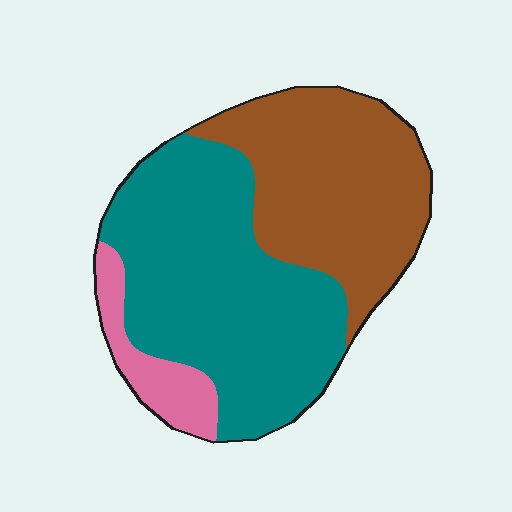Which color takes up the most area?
Teal, at roughly 50%.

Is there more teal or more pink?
Teal.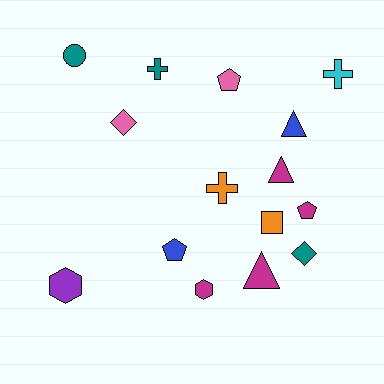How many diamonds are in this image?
There are 2 diamonds.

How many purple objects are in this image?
There is 1 purple object.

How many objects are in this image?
There are 15 objects.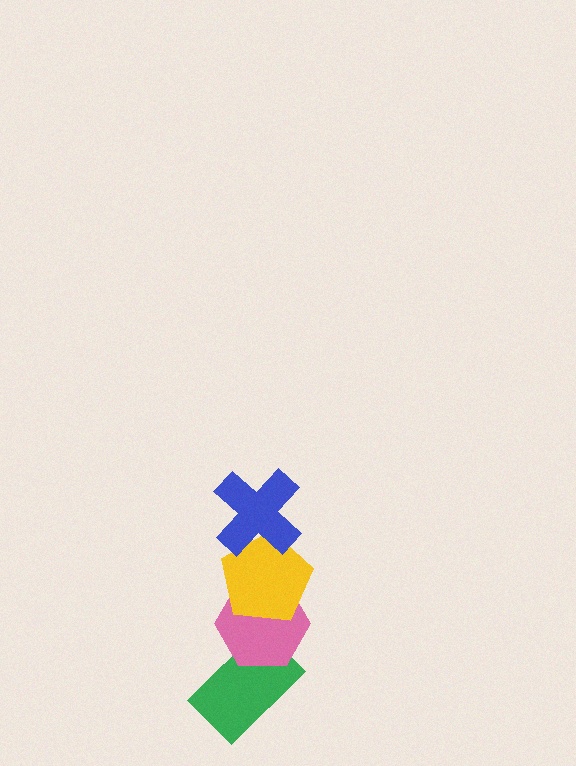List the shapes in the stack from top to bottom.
From top to bottom: the blue cross, the yellow pentagon, the pink hexagon, the green rectangle.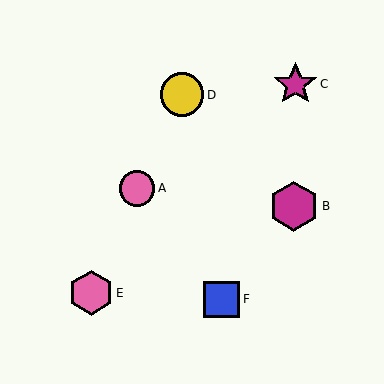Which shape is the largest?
The magenta hexagon (labeled B) is the largest.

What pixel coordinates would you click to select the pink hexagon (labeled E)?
Click at (91, 293) to select the pink hexagon E.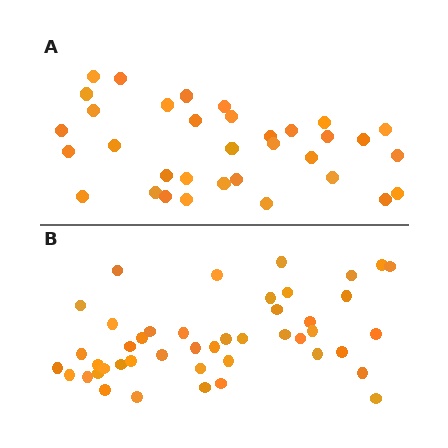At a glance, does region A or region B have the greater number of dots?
Region B (the bottom region) has more dots.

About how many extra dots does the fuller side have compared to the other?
Region B has roughly 12 or so more dots than region A.